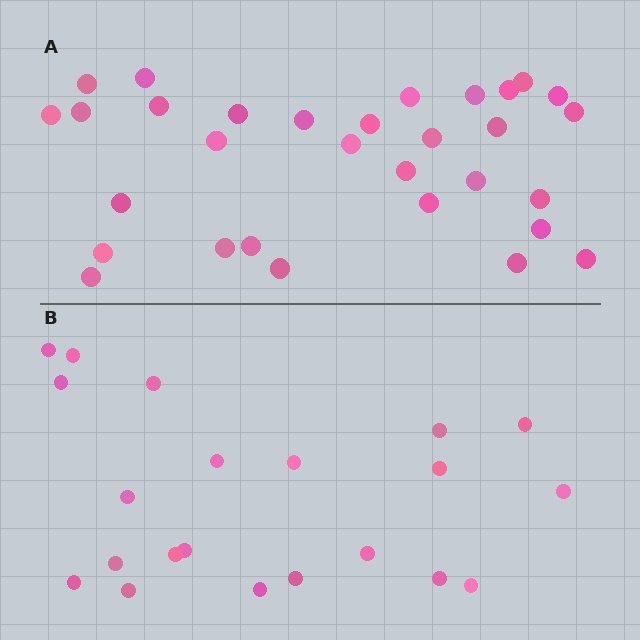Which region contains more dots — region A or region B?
Region A (the top region) has more dots.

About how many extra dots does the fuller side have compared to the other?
Region A has roughly 10 or so more dots than region B.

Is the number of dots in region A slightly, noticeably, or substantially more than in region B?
Region A has substantially more. The ratio is roughly 1.5 to 1.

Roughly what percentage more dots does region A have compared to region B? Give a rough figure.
About 50% more.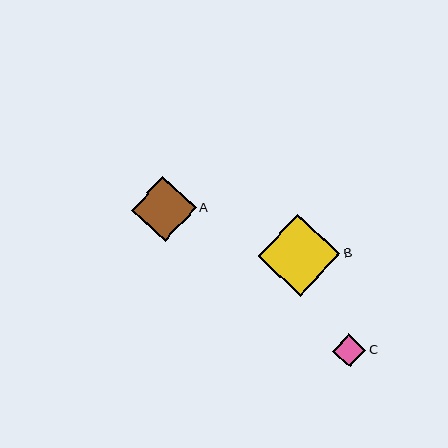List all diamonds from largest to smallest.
From largest to smallest: B, A, C.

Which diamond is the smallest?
Diamond C is the smallest with a size of approximately 33 pixels.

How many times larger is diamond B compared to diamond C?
Diamond B is approximately 2.5 times the size of diamond C.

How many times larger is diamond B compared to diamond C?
Diamond B is approximately 2.5 times the size of diamond C.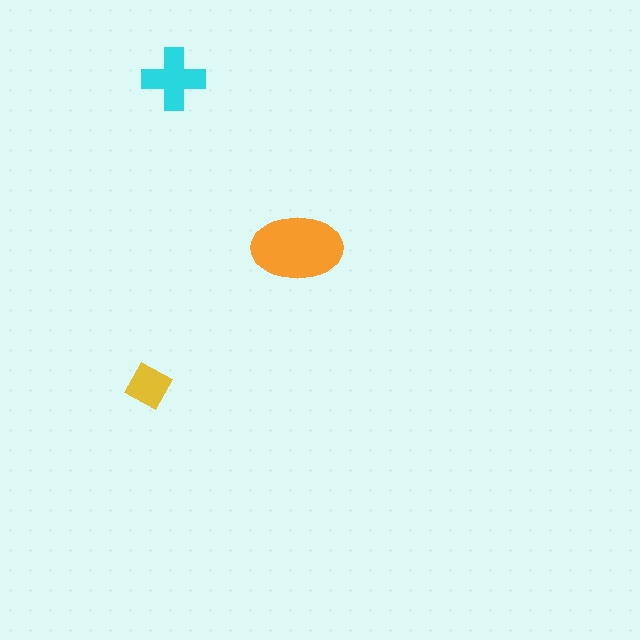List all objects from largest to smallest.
The orange ellipse, the cyan cross, the yellow diamond.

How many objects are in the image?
There are 3 objects in the image.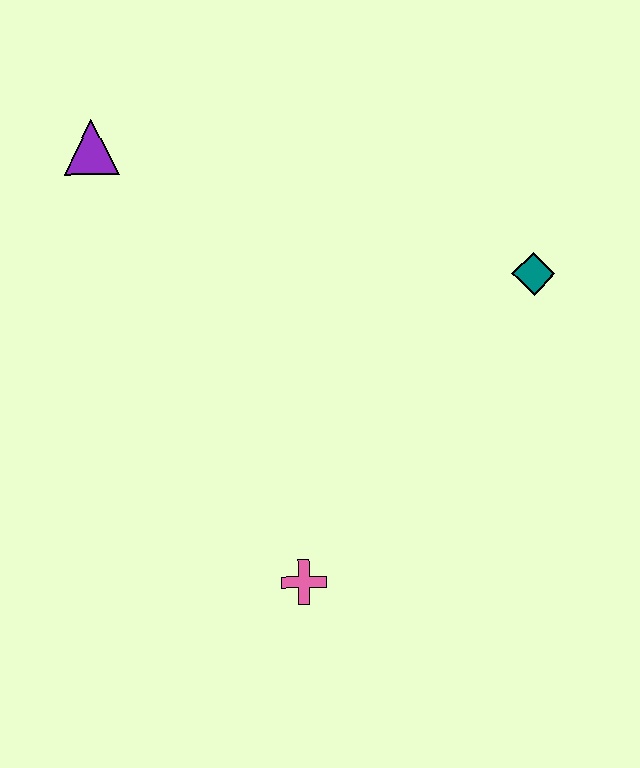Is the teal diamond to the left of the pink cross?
No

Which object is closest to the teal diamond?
The pink cross is closest to the teal diamond.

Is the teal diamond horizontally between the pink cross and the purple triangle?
No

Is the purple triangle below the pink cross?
No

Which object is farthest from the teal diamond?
The purple triangle is farthest from the teal diamond.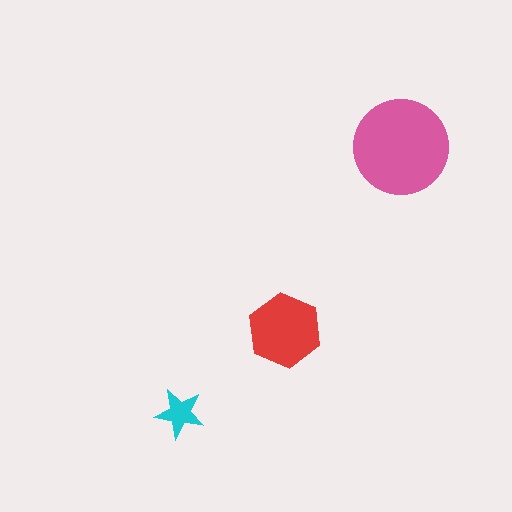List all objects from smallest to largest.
The cyan star, the red hexagon, the pink circle.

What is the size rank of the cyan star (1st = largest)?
3rd.